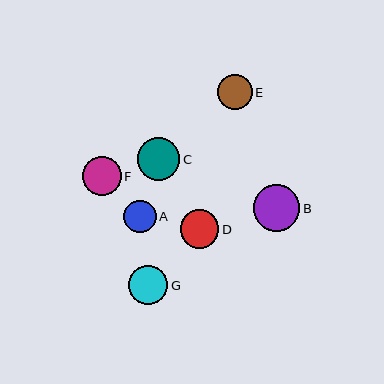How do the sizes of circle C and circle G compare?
Circle C and circle G are approximately the same size.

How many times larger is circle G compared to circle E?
Circle G is approximately 1.1 times the size of circle E.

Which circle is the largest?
Circle B is the largest with a size of approximately 46 pixels.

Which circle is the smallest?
Circle A is the smallest with a size of approximately 32 pixels.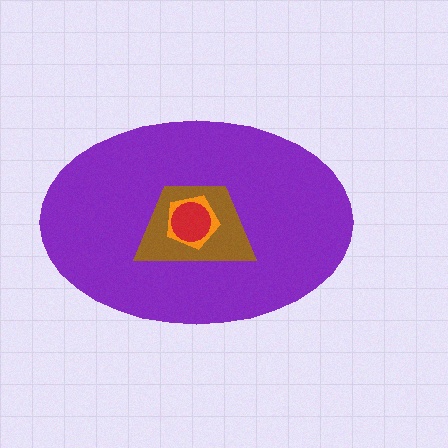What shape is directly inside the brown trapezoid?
The orange pentagon.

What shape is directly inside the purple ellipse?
The brown trapezoid.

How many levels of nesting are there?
4.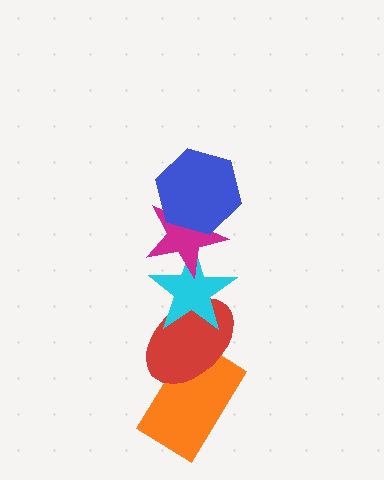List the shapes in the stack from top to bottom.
From top to bottom: the blue hexagon, the magenta star, the cyan star, the red ellipse, the orange rectangle.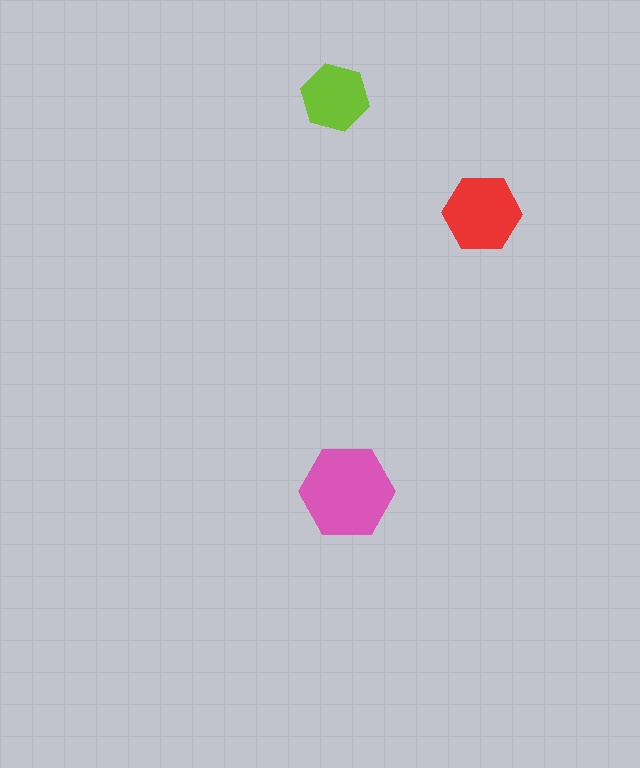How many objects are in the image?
There are 3 objects in the image.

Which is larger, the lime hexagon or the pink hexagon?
The pink one.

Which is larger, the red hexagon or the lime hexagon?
The red one.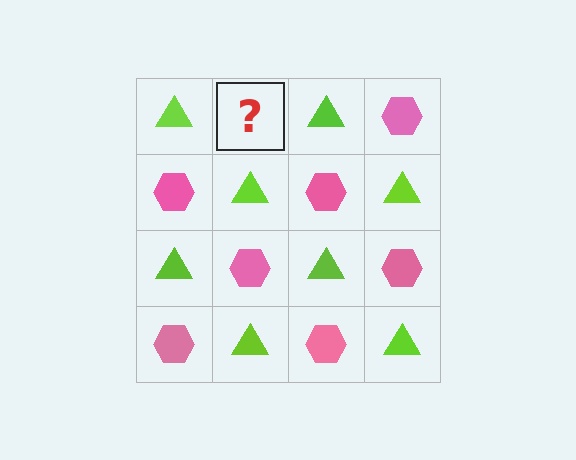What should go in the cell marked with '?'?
The missing cell should contain a pink hexagon.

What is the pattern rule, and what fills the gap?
The rule is that it alternates lime triangle and pink hexagon in a checkerboard pattern. The gap should be filled with a pink hexagon.